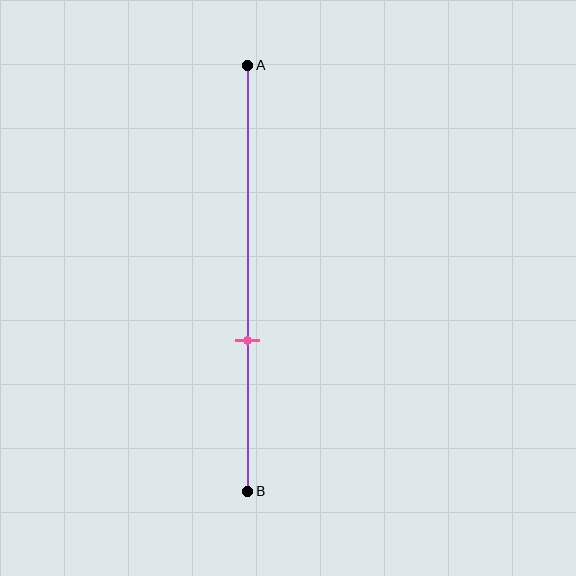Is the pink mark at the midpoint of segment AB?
No, the mark is at about 65% from A, not at the 50% midpoint.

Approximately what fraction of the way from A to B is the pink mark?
The pink mark is approximately 65% of the way from A to B.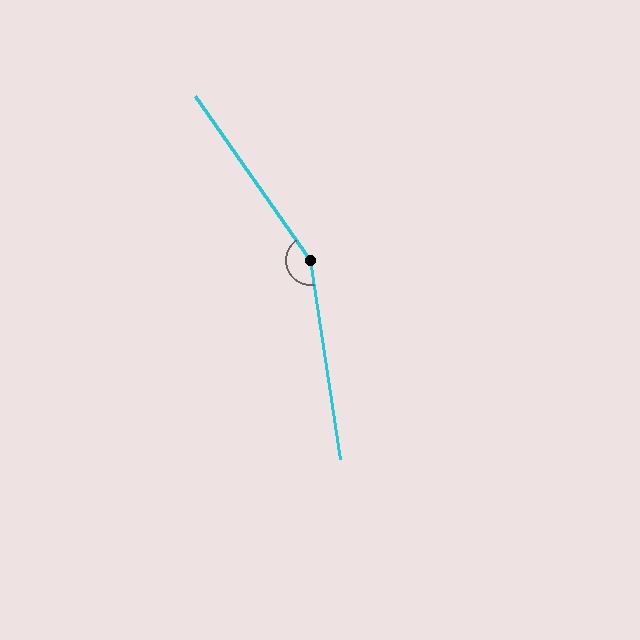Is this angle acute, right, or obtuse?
It is obtuse.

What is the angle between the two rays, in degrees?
Approximately 154 degrees.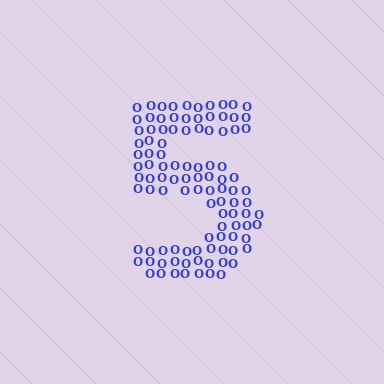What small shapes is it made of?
It is made of small letter O's.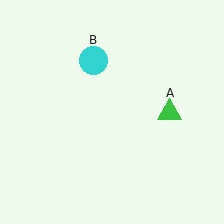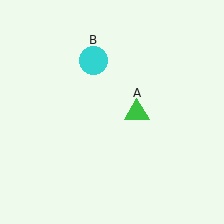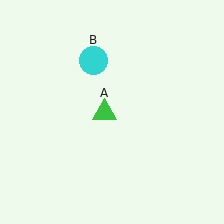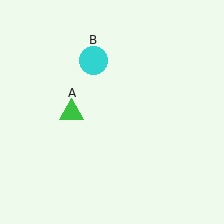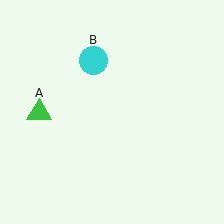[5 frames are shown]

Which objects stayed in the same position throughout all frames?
Cyan circle (object B) remained stationary.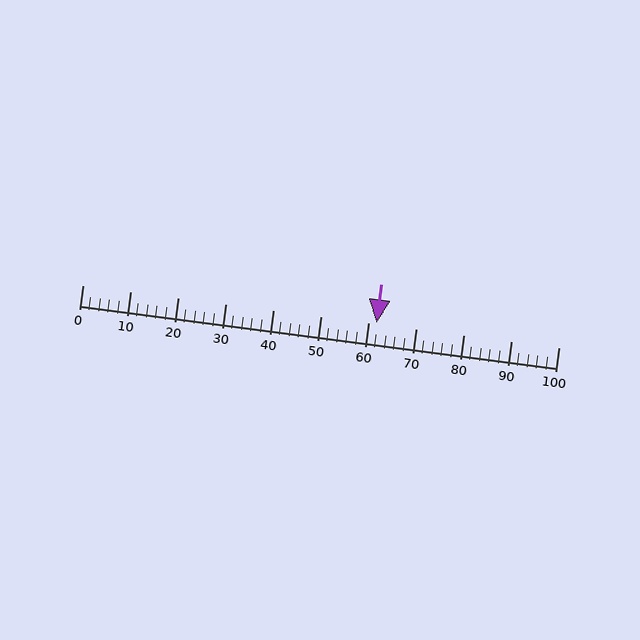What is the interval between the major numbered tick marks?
The major tick marks are spaced 10 units apart.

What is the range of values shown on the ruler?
The ruler shows values from 0 to 100.